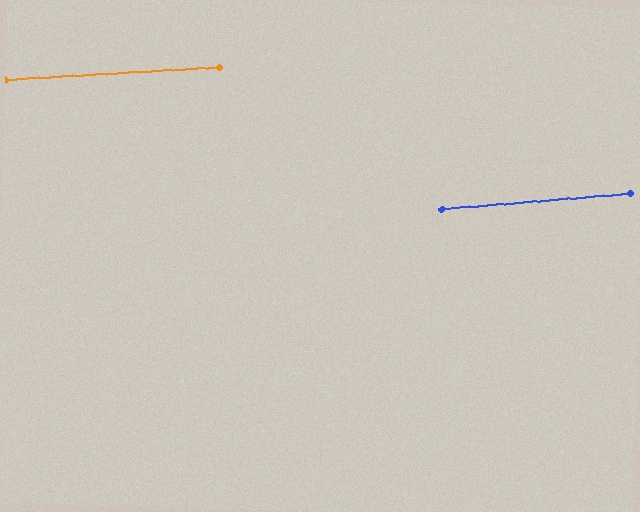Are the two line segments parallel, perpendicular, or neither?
Parallel — their directions differ by only 0.9°.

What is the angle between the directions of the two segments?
Approximately 1 degree.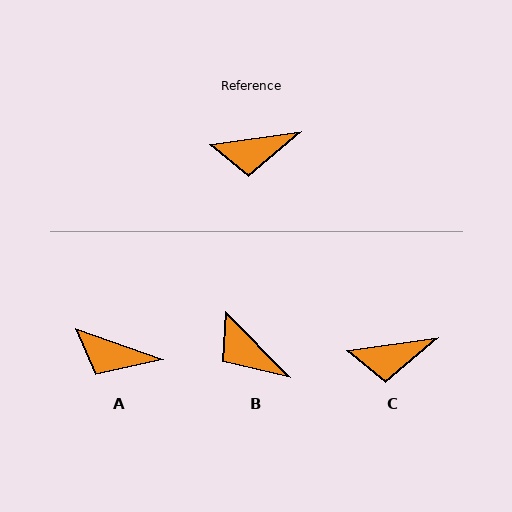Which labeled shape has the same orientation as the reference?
C.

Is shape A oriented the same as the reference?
No, it is off by about 28 degrees.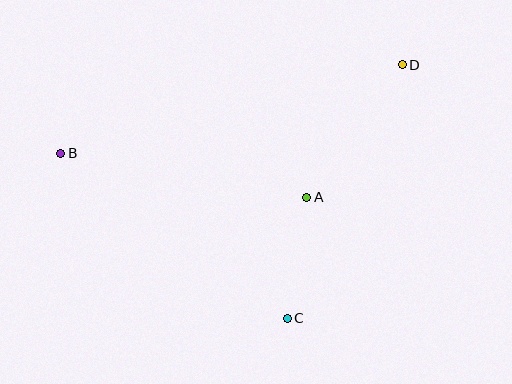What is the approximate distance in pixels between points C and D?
The distance between C and D is approximately 278 pixels.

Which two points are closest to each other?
Points A and C are closest to each other.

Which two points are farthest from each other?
Points B and D are farthest from each other.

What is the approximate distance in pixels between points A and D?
The distance between A and D is approximately 163 pixels.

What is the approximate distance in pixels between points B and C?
The distance between B and C is approximately 280 pixels.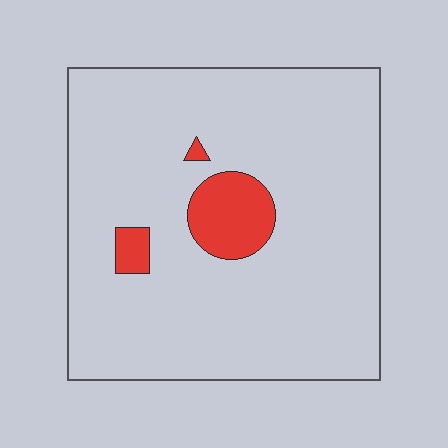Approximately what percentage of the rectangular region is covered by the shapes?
Approximately 10%.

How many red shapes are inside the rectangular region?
3.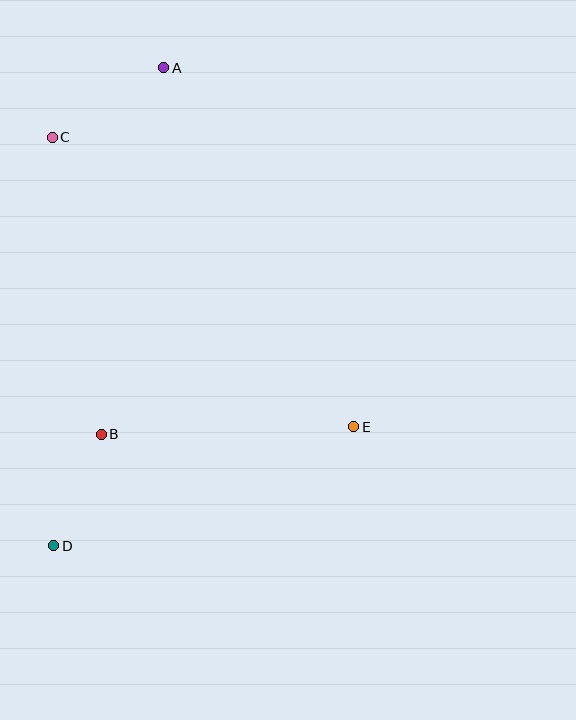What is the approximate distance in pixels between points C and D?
The distance between C and D is approximately 408 pixels.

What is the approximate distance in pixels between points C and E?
The distance between C and E is approximately 418 pixels.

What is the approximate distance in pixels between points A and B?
The distance between A and B is approximately 372 pixels.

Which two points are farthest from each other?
Points A and D are farthest from each other.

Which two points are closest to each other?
Points B and D are closest to each other.